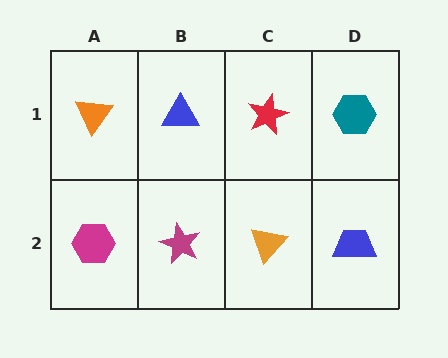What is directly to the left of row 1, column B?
An orange triangle.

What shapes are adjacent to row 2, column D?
A teal hexagon (row 1, column D), an orange triangle (row 2, column C).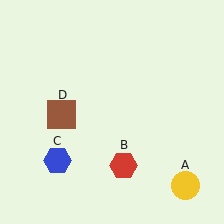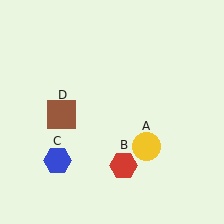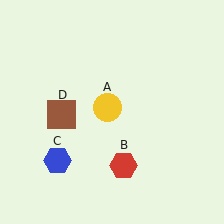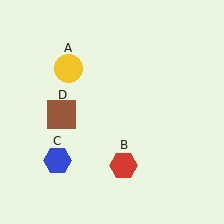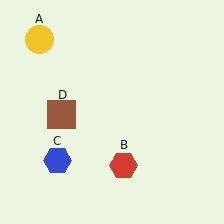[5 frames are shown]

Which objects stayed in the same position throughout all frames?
Red hexagon (object B) and blue hexagon (object C) and brown square (object D) remained stationary.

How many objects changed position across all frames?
1 object changed position: yellow circle (object A).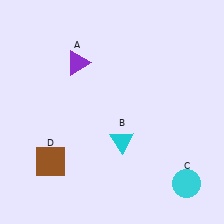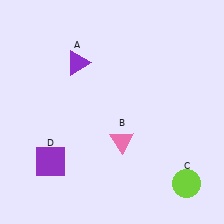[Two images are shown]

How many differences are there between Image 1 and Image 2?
There are 3 differences between the two images.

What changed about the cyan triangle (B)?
In Image 1, B is cyan. In Image 2, it changed to pink.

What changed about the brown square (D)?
In Image 1, D is brown. In Image 2, it changed to purple.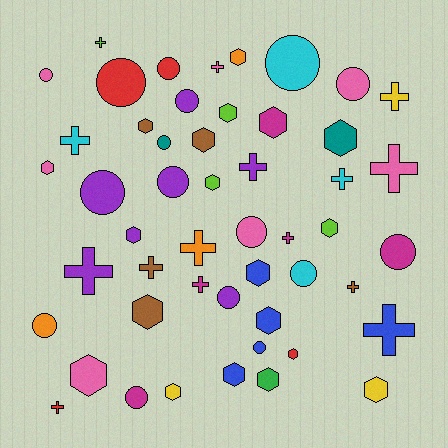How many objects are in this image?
There are 50 objects.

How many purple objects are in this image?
There are 7 purple objects.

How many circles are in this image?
There are 16 circles.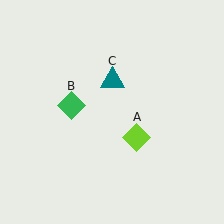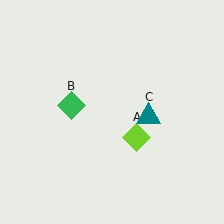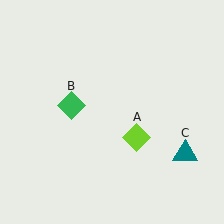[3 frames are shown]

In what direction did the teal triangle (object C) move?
The teal triangle (object C) moved down and to the right.